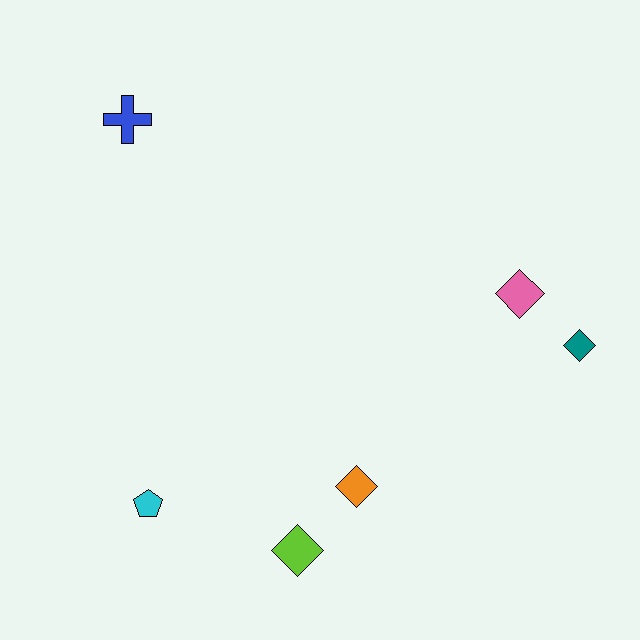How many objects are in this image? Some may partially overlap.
There are 6 objects.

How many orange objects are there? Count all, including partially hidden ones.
There is 1 orange object.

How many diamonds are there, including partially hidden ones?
There are 4 diamonds.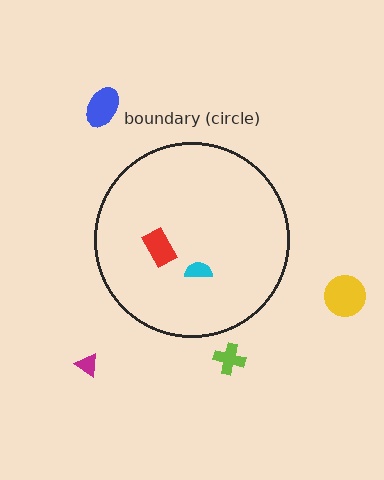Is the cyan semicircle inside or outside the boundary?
Inside.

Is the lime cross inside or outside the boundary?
Outside.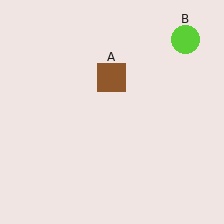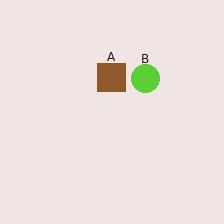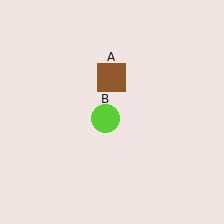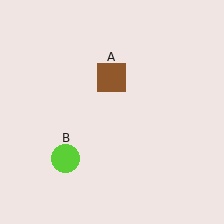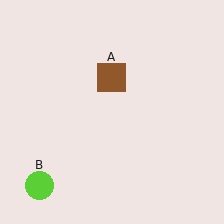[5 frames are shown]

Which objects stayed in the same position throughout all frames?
Brown square (object A) remained stationary.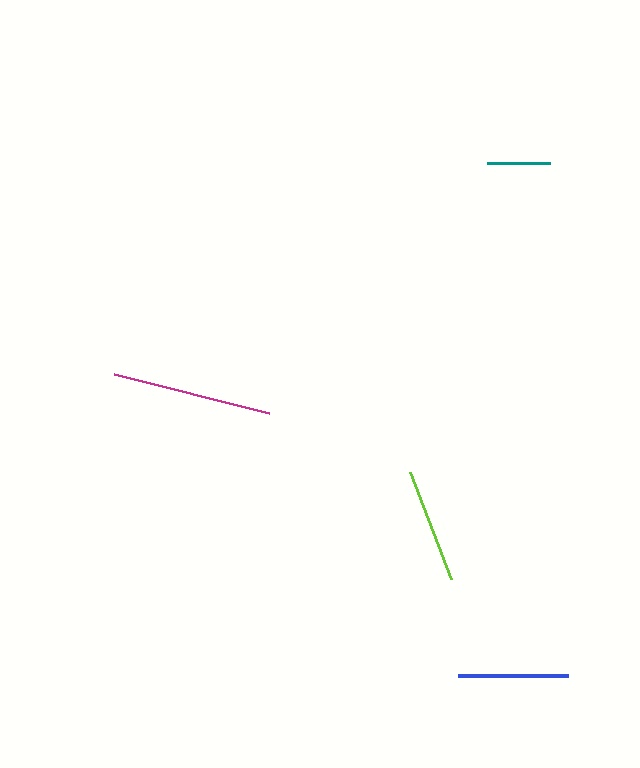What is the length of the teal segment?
The teal segment is approximately 63 pixels long.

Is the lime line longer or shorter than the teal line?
The lime line is longer than the teal line.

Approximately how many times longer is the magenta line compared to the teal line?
The magenta line is approximately 2.6 times the length of the teal line.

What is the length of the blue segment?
The blue segment is approximately 110 pixels long.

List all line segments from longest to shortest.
From longest to shortest: magenta, lime, blue, teal.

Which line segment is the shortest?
The teal line is the shortest at approximately 63 pixels.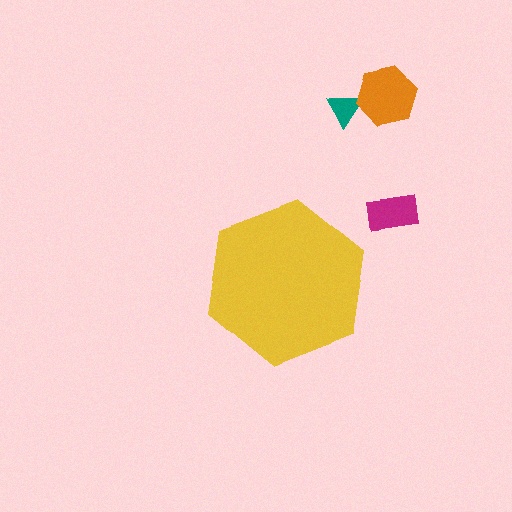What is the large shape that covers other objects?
A yellow hexagon.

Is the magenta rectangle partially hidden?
No, the magenta rectangle is fully visible.